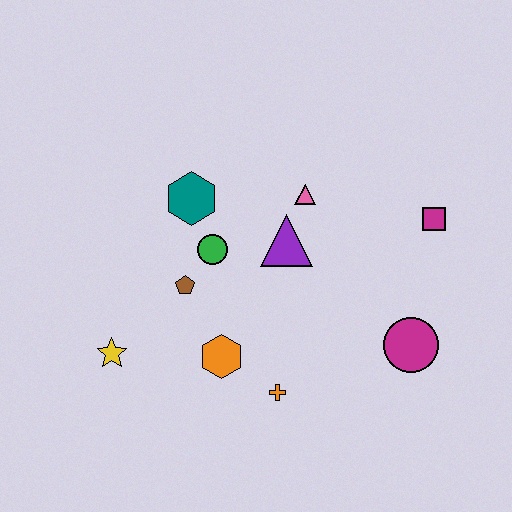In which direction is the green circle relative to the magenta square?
The green circle is to the left of the magenta square.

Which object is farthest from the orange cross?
The magenta square is farthest from the orange cross.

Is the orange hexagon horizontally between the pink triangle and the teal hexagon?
Yes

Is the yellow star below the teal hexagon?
Yes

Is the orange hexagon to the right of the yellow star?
Yes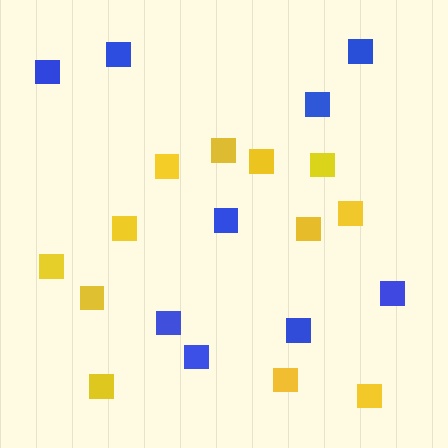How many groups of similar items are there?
There are 2 groups: one group of yellow squares (12) and one group of blue squares (9).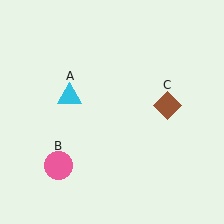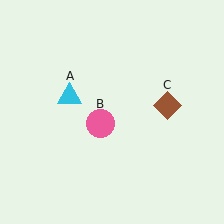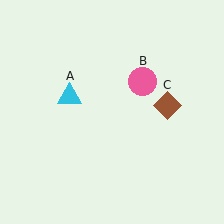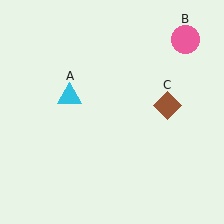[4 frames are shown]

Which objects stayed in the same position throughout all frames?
Cyan triangle (object A) and brown diamond (object C) remained stationary.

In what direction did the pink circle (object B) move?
The pink circle (object B) moved up and to the right.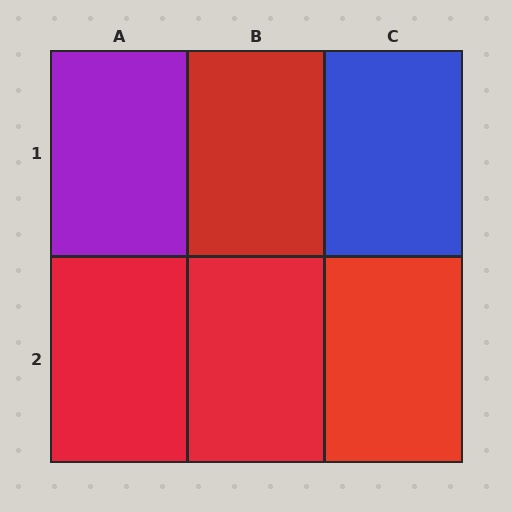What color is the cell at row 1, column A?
Purple.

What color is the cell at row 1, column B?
Red.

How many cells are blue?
1 cell is blue.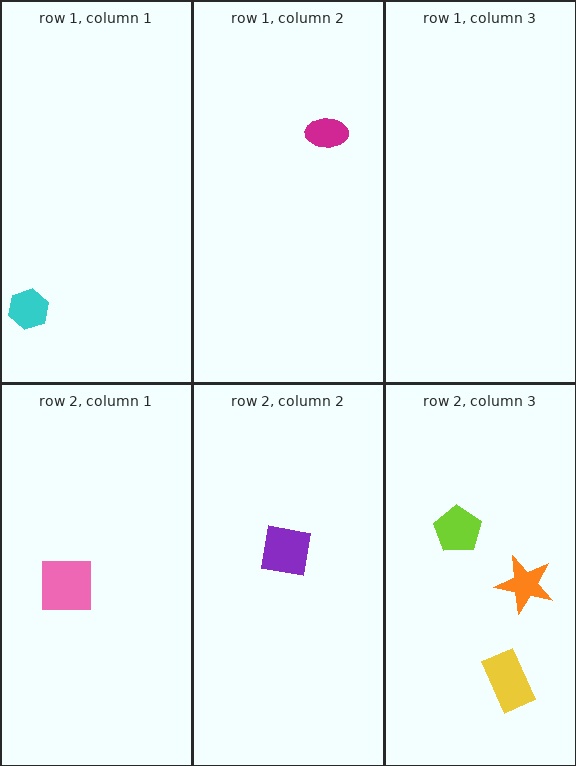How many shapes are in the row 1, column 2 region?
1.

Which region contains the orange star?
The row 2, column 3 region.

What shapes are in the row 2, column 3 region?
The orange star, the yellow rectangle, the lime pentagon.